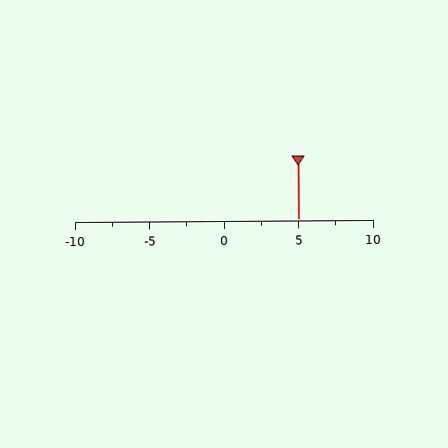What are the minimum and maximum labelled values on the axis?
The axis runs from -10 to 10.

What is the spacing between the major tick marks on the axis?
The major ticks are spaced 5 apart.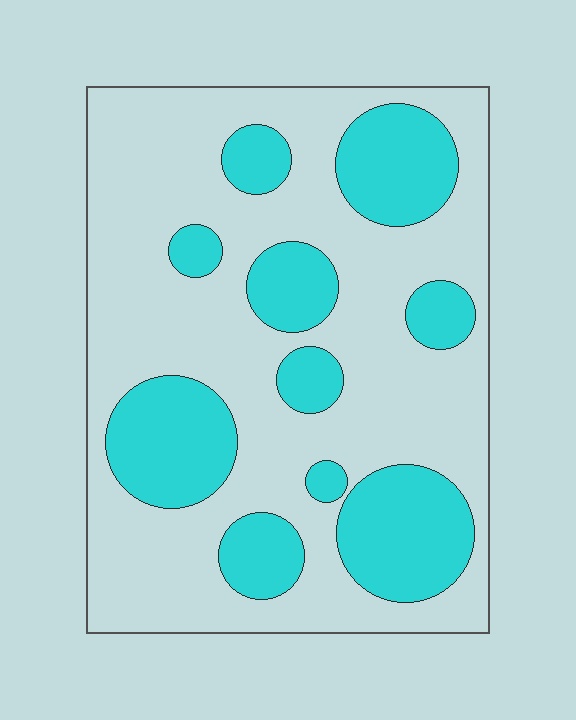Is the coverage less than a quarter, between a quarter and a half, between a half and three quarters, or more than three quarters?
Between a quarter and a half.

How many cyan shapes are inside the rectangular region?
10.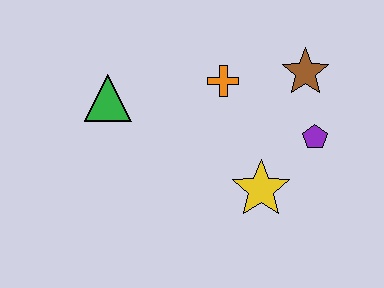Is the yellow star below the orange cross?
Yes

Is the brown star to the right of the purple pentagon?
No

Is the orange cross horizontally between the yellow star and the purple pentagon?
No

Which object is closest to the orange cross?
The brown star is closest to the orange cross.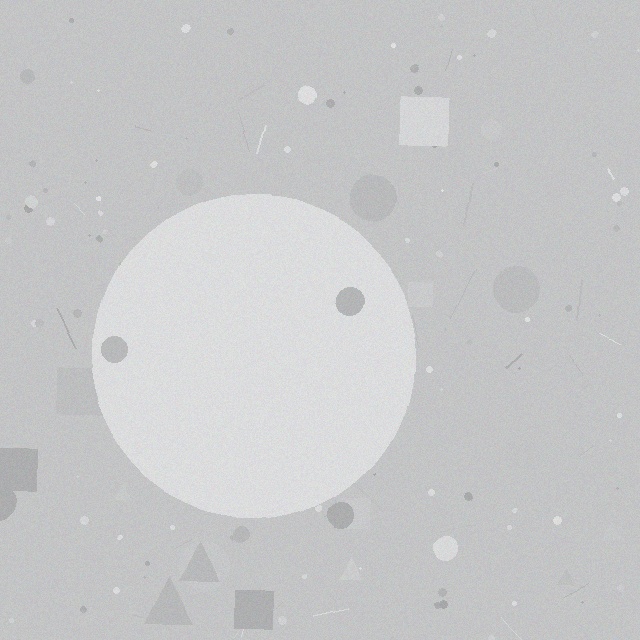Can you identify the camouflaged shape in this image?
The camouflaged shape is a circle.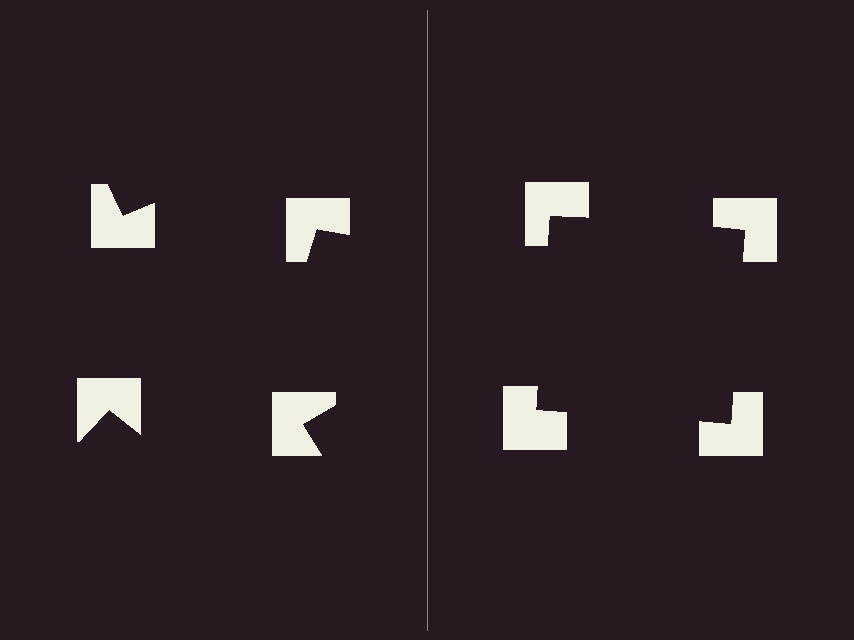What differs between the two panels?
The notched squares are positioned identically on both sides; only the wedge orientations differ. On the right they align to a square; on the left they are misaligned.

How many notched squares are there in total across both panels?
8 — 4 on each side.